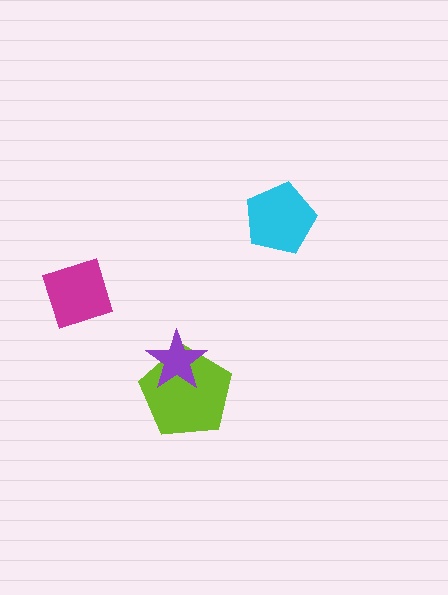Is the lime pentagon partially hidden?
Yes, it is partially covered by another shape.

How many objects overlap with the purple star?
1 object overlaps with the purple star.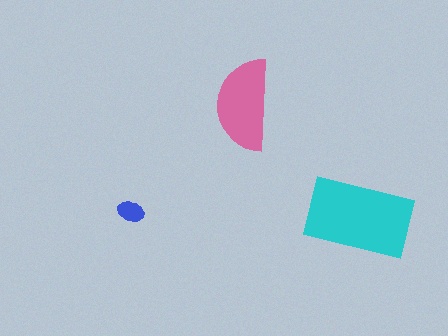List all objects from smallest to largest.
The blue ellipse, the pink semicircle, the cyan rectangle.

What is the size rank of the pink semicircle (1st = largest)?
2nd.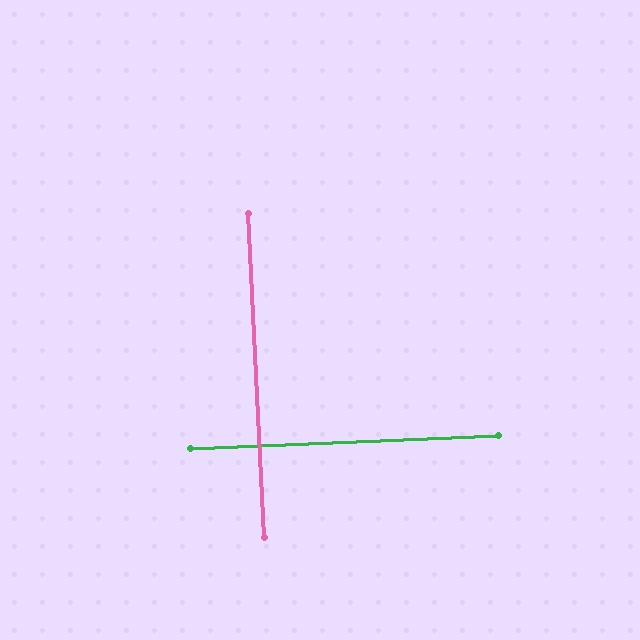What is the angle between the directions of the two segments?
Approximately 90 degrees.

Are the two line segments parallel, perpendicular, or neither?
Perpendicular — they meet at approximately 90°.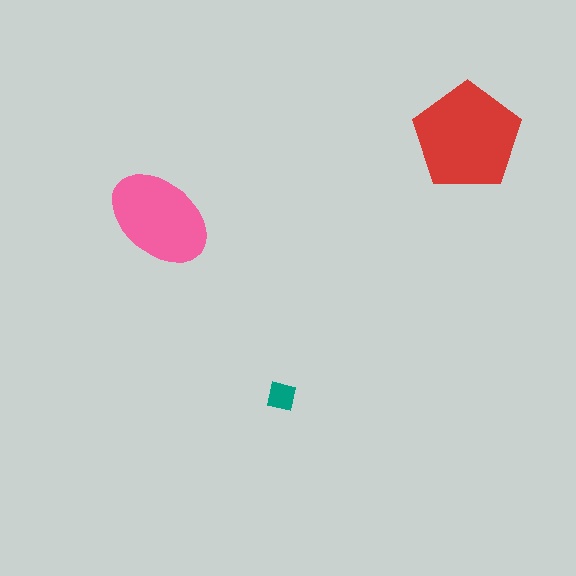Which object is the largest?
The red pentagon.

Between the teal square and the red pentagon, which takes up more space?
The red pentagon.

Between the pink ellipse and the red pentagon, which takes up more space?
The red pentagon.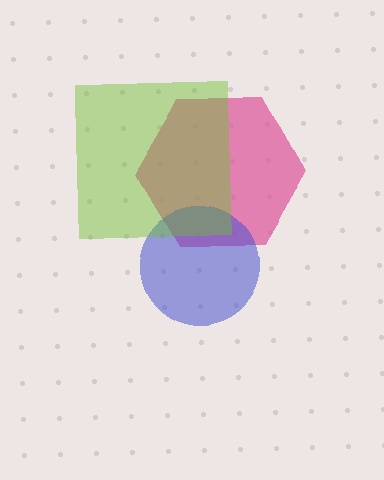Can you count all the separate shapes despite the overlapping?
Yes, there are 3 separate shapes.